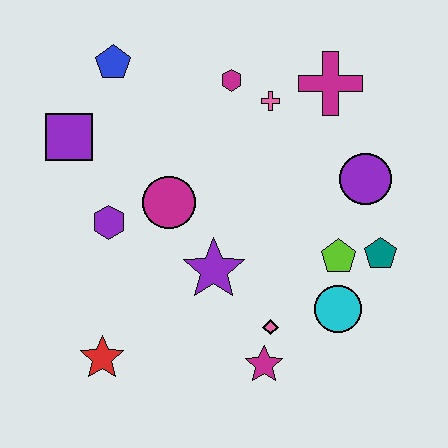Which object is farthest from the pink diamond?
The blue pentagon is farthest from the pink diamond.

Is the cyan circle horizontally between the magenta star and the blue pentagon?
No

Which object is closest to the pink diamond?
The magenta star is closest to the pink diamond.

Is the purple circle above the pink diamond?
Yes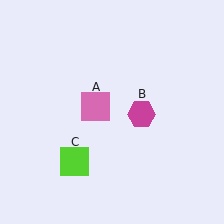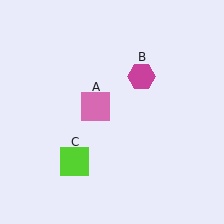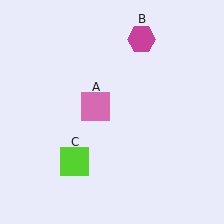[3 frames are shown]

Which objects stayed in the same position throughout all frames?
Pink square (object A) and lime square (object C) remained stationary.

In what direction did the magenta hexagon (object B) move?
The magenta hexagon (object B) moved up.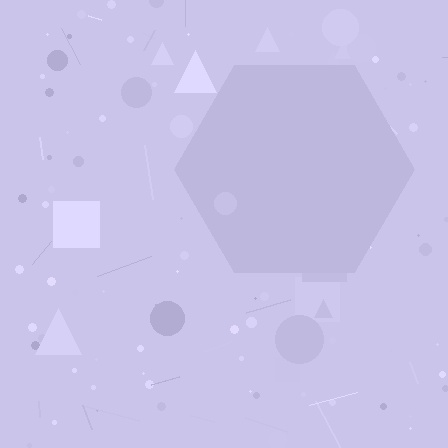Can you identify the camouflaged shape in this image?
The camouflaged shape is a hexagon.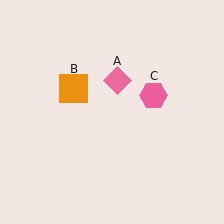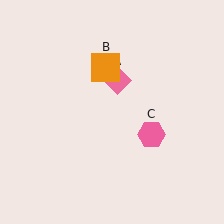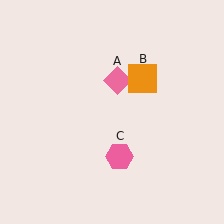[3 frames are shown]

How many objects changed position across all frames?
2 objects changed position: orange square (object B), pink hexagon (object C).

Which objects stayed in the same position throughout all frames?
Pink diamond (object A) remained stationary.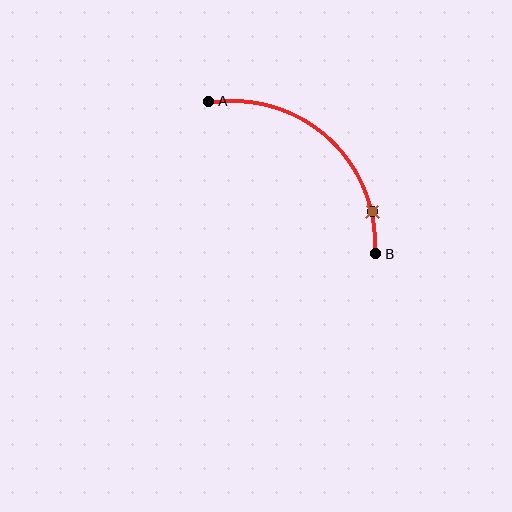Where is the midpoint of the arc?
The arc midpoint is the point on the curve farthest from the straight line joining A and B. It sits above and to the right of that line.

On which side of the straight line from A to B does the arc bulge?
The arc bulges above and to the right of the straight line connecting A and B.